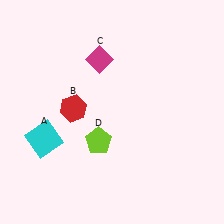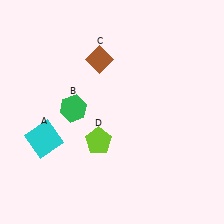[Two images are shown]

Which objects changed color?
B changed from red to green. C changed from magenta to brown.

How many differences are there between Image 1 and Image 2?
There are 2 differences between the two images.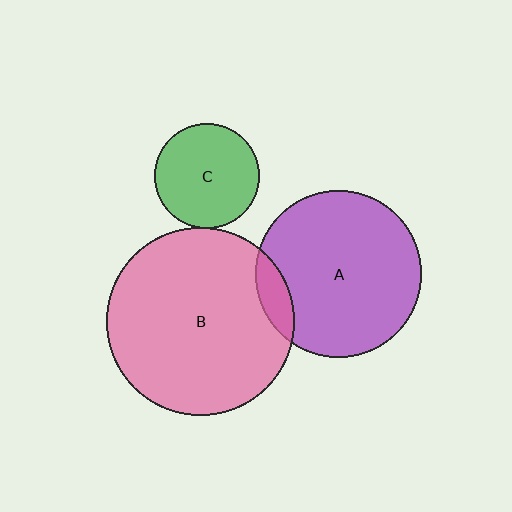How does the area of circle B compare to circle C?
Approximately 3.2 times.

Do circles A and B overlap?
Yes.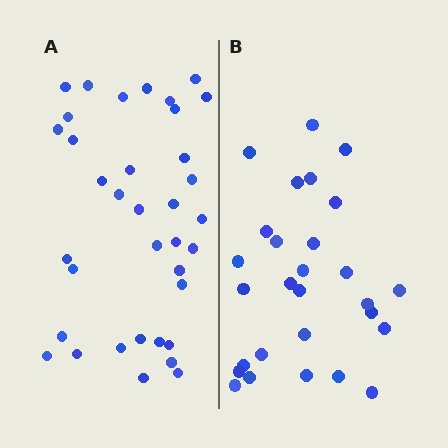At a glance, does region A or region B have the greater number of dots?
Region A (the left region) has more dots.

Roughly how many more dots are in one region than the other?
Region A has roughly 8 or so more dots than region B.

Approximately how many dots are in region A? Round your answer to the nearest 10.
About 40 dots. (The exact count is 36, which rounds to 40.)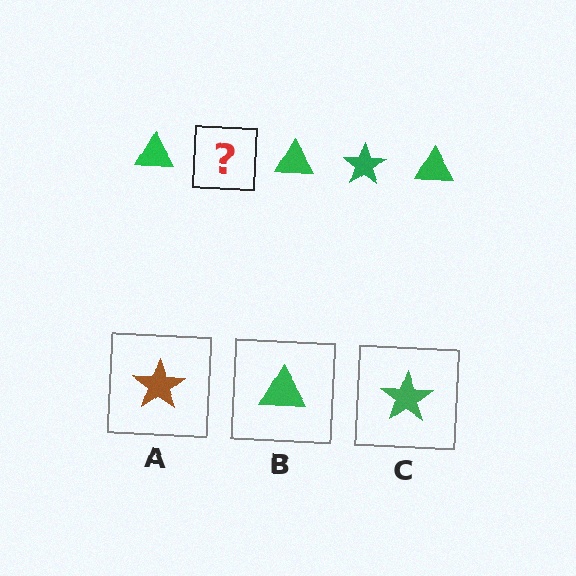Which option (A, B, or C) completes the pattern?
C.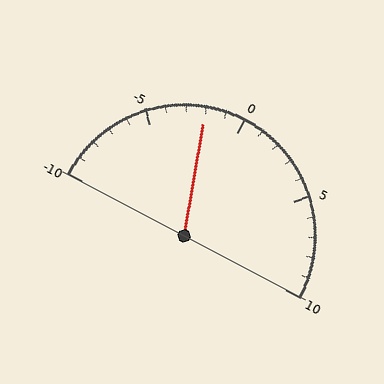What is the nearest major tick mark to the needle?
The nearest major tick mark is 0.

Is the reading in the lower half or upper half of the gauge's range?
The reading is in the lower half of the range (-10 to 10).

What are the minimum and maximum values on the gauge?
The gauge ranges from -10 to 10.